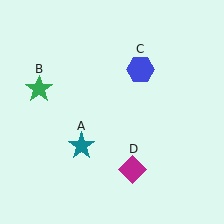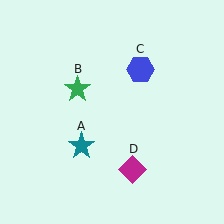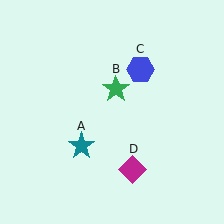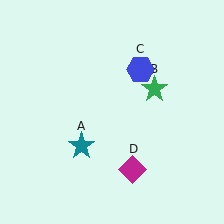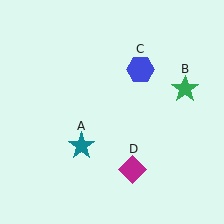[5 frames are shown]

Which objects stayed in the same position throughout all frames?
Teal star (object A) and blue hexagon (object C) and magenta diamond (object D) remained stationary.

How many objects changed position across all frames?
1 object changed position: green star (object B).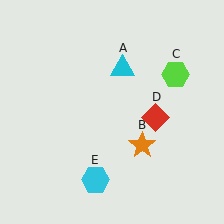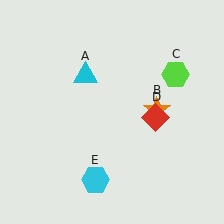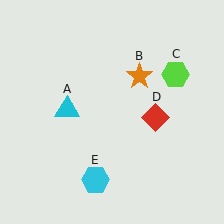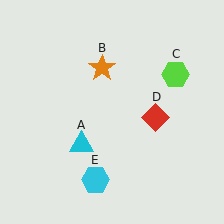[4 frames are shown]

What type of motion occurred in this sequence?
The cyan triangle (object A), orange star (object B) rotated counterclockwise around the center of the scene.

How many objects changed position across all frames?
2 objects changed position: cyan triangle (object A), orange star (object B).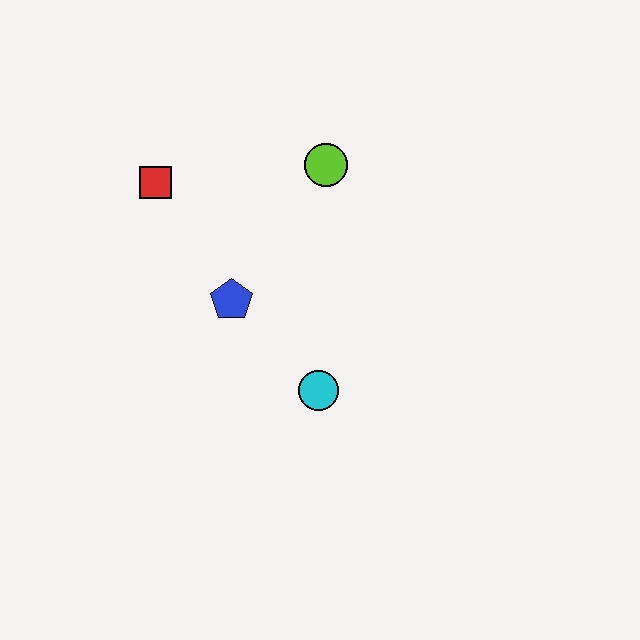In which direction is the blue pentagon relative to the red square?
The blue pentagon is below the red square.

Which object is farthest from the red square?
The cyan circle is farthest from the red square.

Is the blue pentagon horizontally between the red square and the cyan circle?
Yes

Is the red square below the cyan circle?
No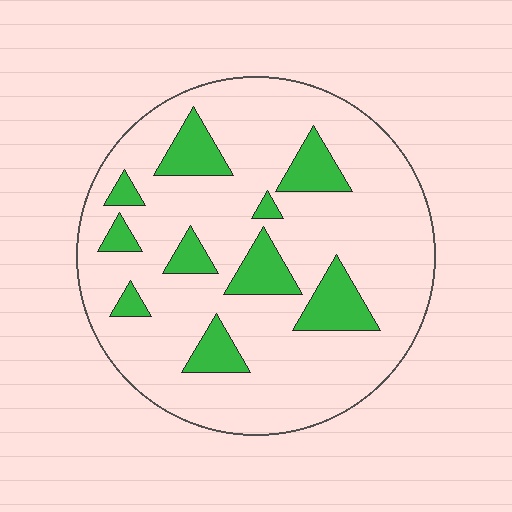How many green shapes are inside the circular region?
10.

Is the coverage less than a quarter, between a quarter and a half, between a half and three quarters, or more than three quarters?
Less than a quarter.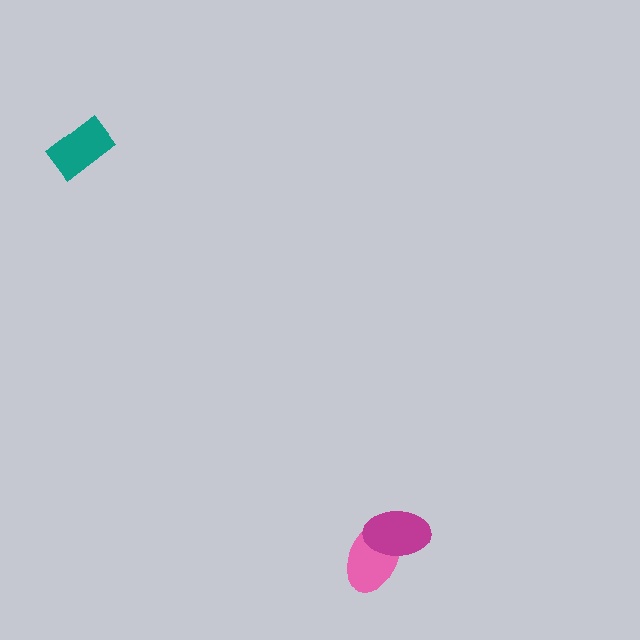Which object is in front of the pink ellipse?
The magenta ellipse is in front of the pink ellipse.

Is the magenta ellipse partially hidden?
No, no other shape covers it.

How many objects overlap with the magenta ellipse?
1 object overlaps with the magenta ellipse.